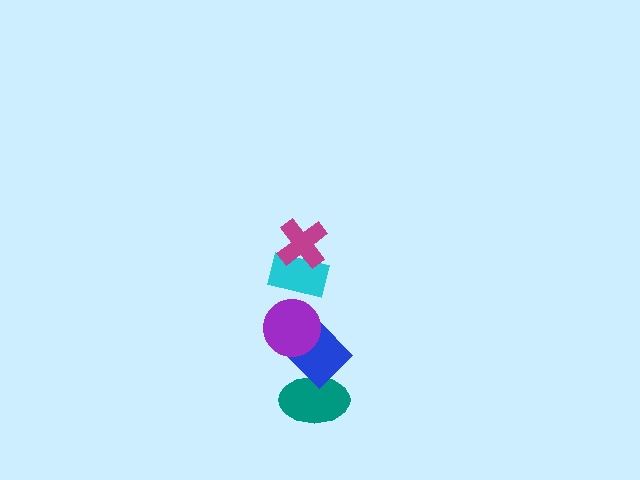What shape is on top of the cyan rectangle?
The magenta cross is on top of the cyan rectangle.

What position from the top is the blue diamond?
The blue diamond is 4th from the top.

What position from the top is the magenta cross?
The magenta cross is 1st from the top.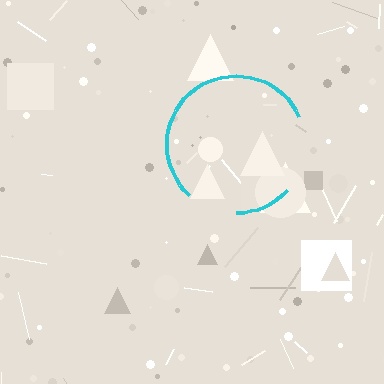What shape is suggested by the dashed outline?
The dashed outline suggests a circle.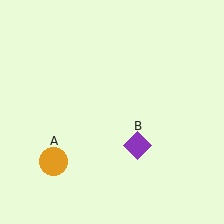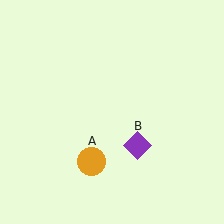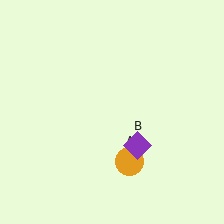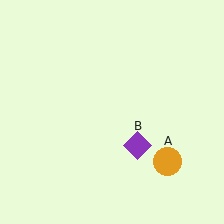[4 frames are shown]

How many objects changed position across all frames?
1 object changed position: orange circle (object A).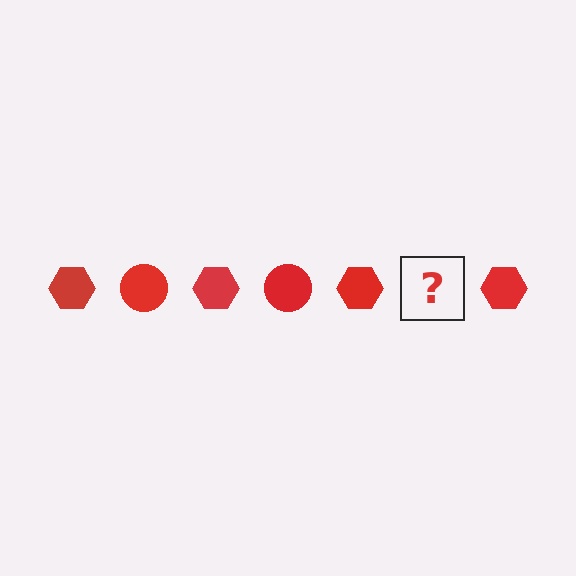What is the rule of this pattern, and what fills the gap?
The rule is that the pattern cycles through hexagon, circle shapes in red. The gap should be filled with a red circle.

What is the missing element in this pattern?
The missing element is a red circle.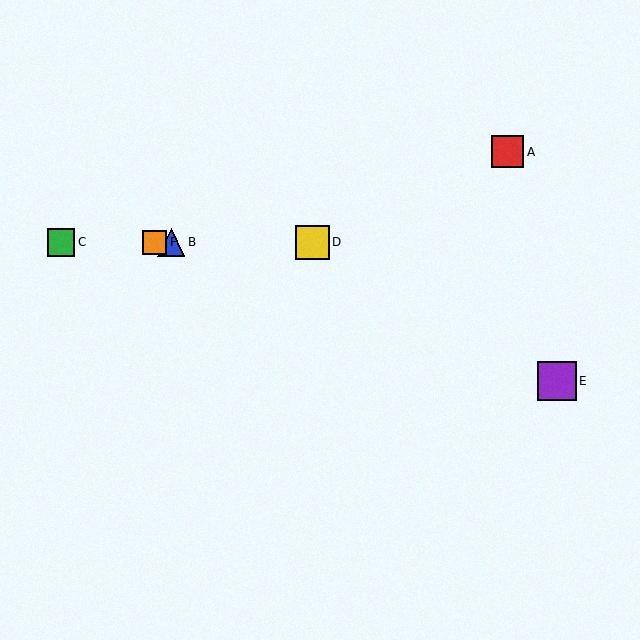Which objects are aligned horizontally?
Objects B, C, D, F are aligned horizontally.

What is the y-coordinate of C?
Object C is at y≈242.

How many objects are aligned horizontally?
4 objects (B, C, D, F) are aligned horizontally.